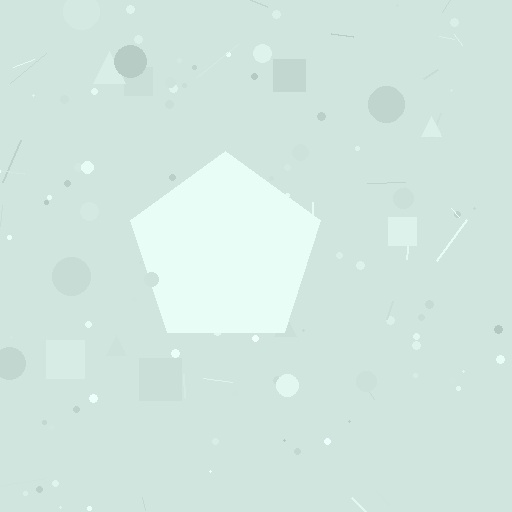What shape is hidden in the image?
A pentagon is hidden in the image.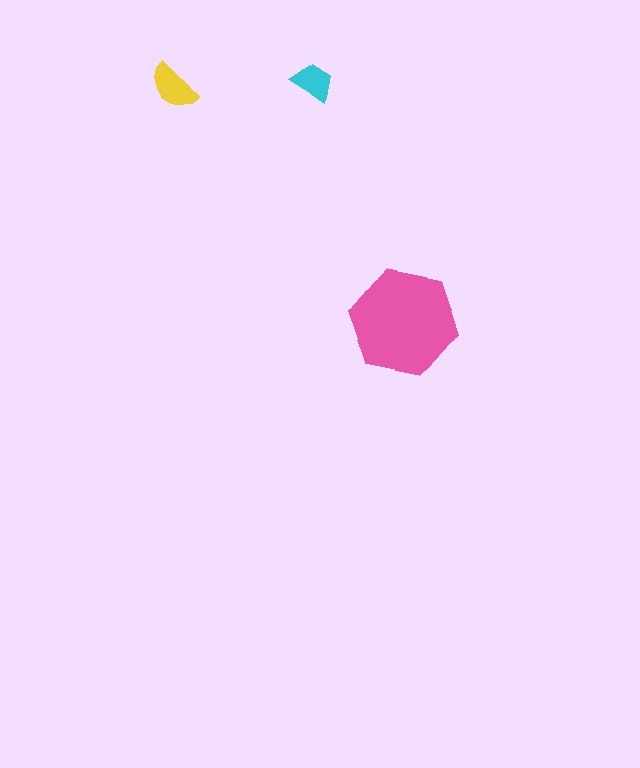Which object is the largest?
The pink hexagon.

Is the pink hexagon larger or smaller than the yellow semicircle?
Larger.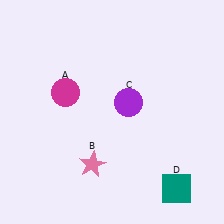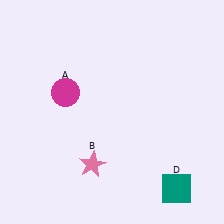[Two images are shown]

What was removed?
The purple circle (C) was removed in Image 2.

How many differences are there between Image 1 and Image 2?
There is 1 difference between the two images.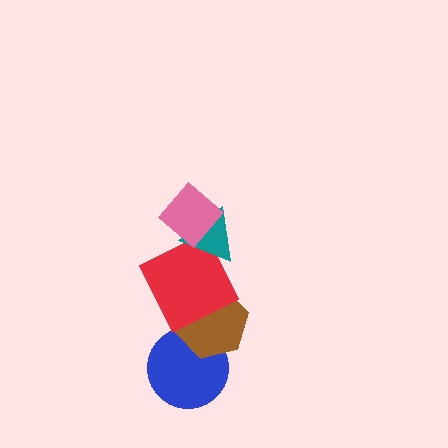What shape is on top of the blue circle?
The brown hexagon is on top of the blue circle.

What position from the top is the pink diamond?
The pink diamond is 1st from the top.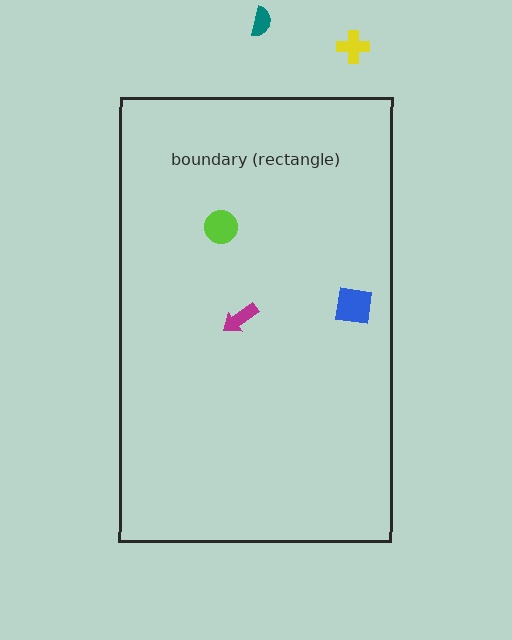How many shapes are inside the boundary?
3 inside, 2 outside.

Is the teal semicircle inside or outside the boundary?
Outside.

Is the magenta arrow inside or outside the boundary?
Inside.